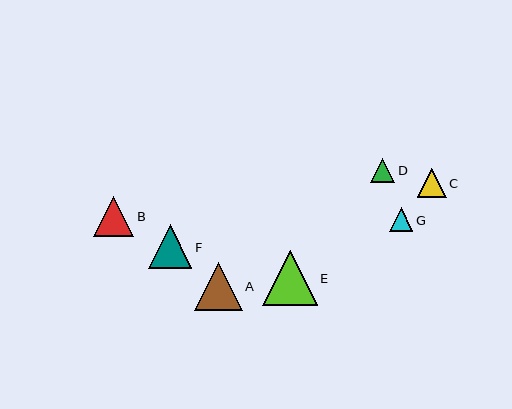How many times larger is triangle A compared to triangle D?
Triangle A is approximately 2.0 times the size of triangle D.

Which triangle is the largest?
Triangle E is the largest with a size of approximately 55 pixels.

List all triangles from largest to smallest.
From largest to smallest: E, A, F, B, C, D, G.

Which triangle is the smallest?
Triangle G is the smallest with a size of approximately 23 pixels.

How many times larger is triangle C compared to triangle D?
Triangle C is approximately 1.2 times the size of triangle D.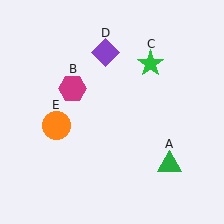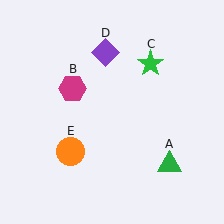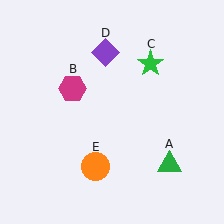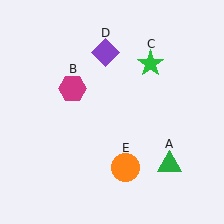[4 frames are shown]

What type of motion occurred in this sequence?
The orange circle (object E) rotated counterclockwise around the center of the scene.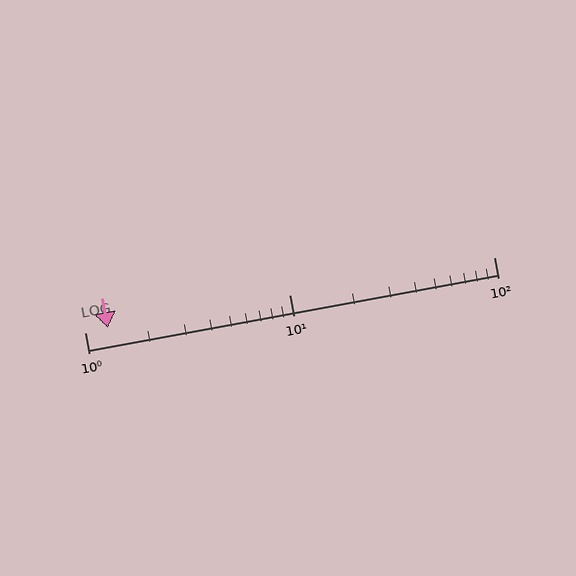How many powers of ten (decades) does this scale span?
The scale spans 2 decades, from 1 to 100.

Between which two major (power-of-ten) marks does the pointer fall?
The pointer is between 1 and 10.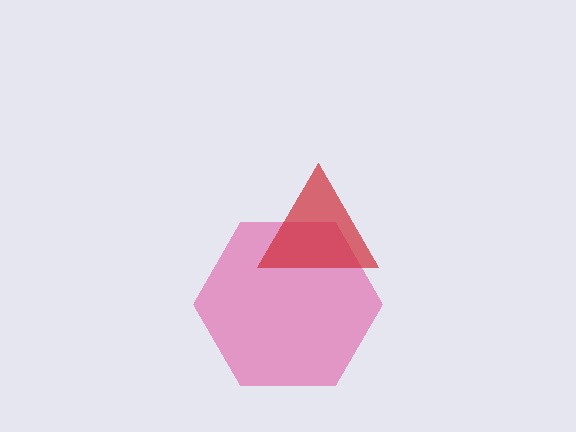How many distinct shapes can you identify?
There are 2 distinct shapes: a pink hexagon, a red triangle.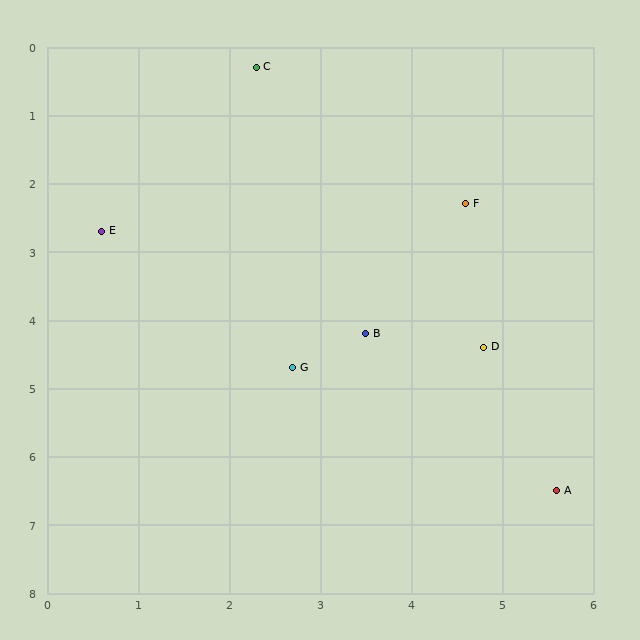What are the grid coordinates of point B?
Point B is at approximately (3.5, 4.2).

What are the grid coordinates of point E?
Point E is at approximately (0.6, 2.7).